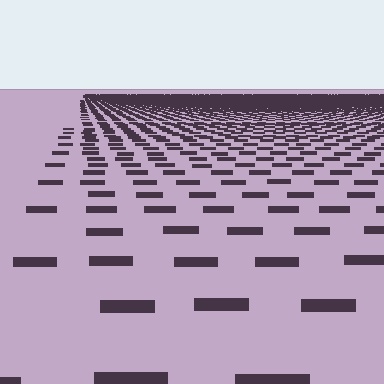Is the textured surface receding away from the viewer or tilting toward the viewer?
The surface is receding away from the viewer. Texture elements get smaller and denser toward the top.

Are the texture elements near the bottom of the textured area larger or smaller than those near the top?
Larger. Near the bottom, elements are closer to the viewer and appear at a bigger on-screen size.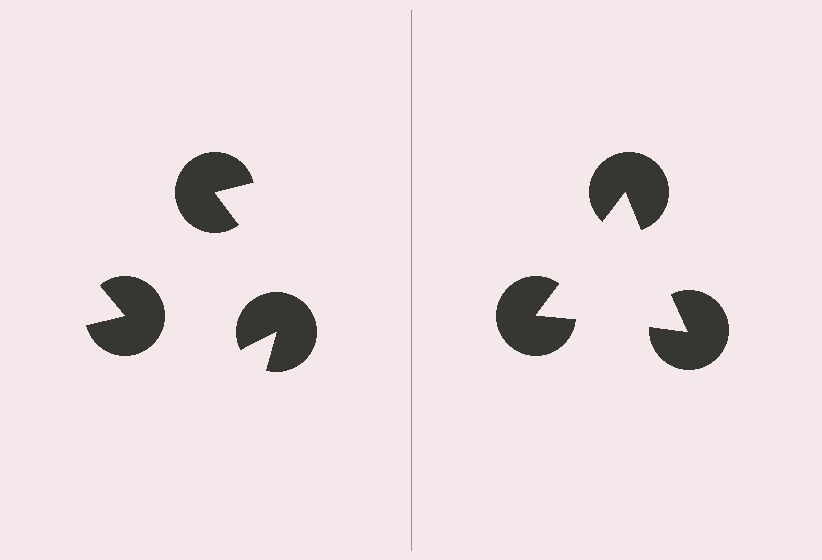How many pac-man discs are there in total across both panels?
6 — 3 on each side.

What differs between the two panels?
The pac-man discs are positioned identically on both sides; only the wedge orientations differ. On the right they align to a triangle; on the left they are misaligned.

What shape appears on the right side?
An illusory triangle.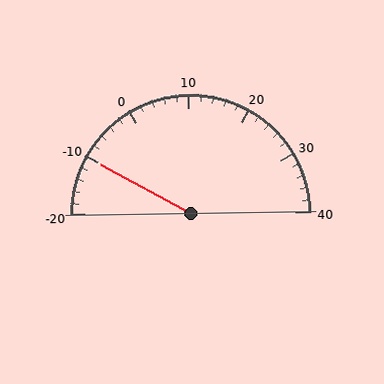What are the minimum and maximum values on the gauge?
The gauge ranges from -20 to 40.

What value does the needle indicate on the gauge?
The needle indicates approximately -10.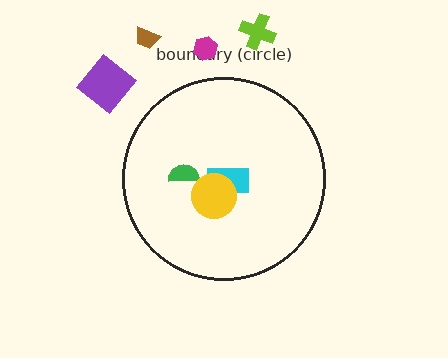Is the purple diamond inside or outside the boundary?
Outside.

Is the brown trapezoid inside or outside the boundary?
Outside.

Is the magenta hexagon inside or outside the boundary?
Outside.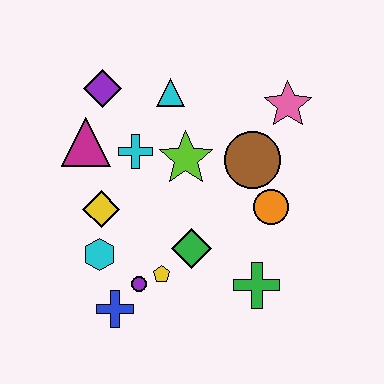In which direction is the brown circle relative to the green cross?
The brown circle is above the green cross.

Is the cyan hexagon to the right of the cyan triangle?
No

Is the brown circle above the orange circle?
Yes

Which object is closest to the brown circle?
The orange circle is closest to the brown circle.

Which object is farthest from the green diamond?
The purple diamond is farthest from the green diamond.